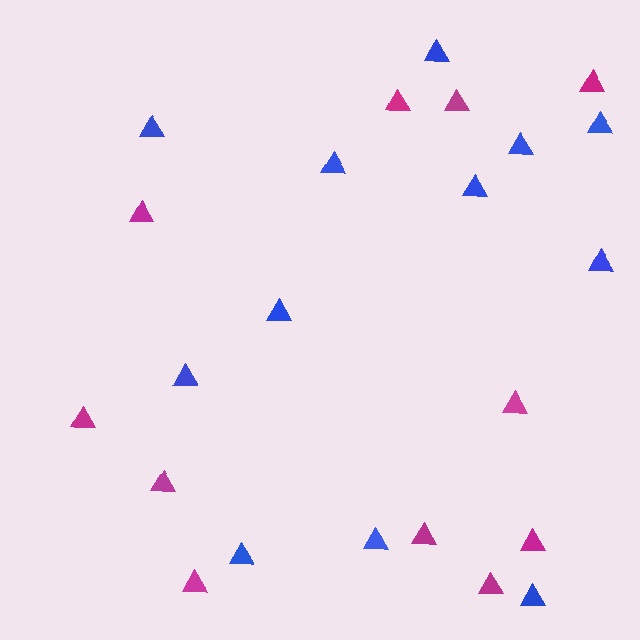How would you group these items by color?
There are 2 groups: one group of magenta triangles (11) and one group of blue triangles (12).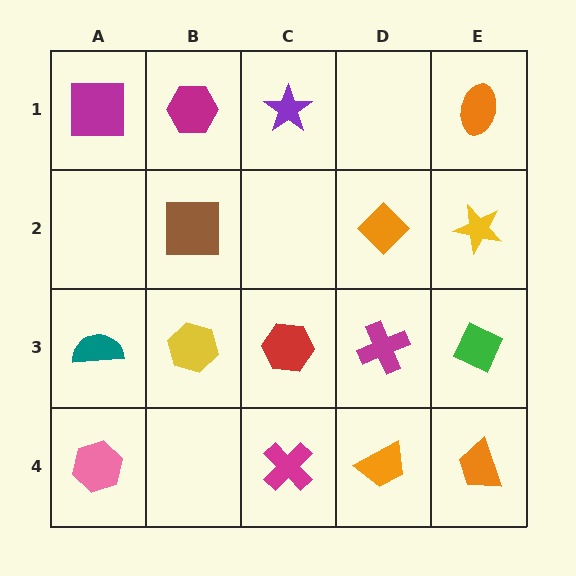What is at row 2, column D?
An orange diamond.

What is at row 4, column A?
A pink hexagon.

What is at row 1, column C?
A purple star.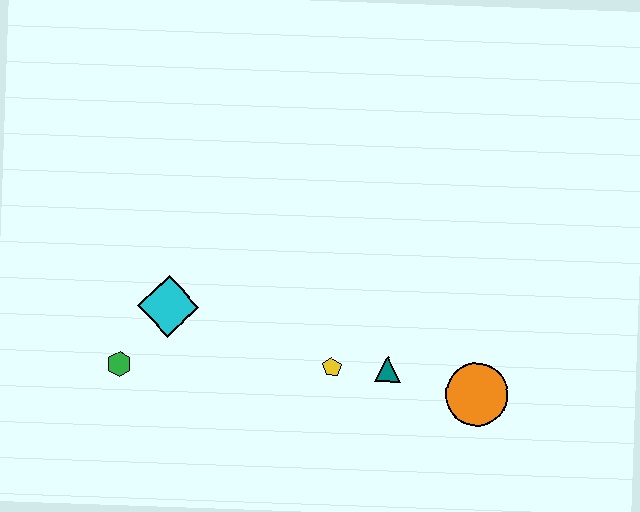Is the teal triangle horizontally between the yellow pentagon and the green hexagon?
No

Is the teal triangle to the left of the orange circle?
Yes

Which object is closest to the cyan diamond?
The green hexagon is closest to the cyan diamond.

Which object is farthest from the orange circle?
The green hexagon is farthest from the orange circle.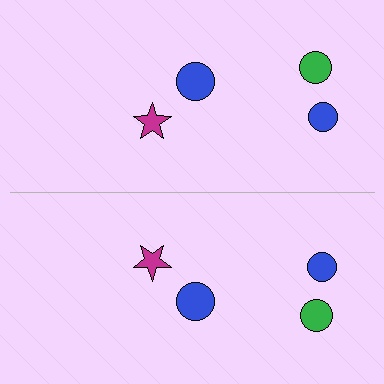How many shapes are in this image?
There are 8 shapes in this image.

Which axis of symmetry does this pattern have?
The pattern has a horizontal axis of symmetry running through the center of the image.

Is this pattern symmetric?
Yes, this pattern has bilateral (reflection) symmetry.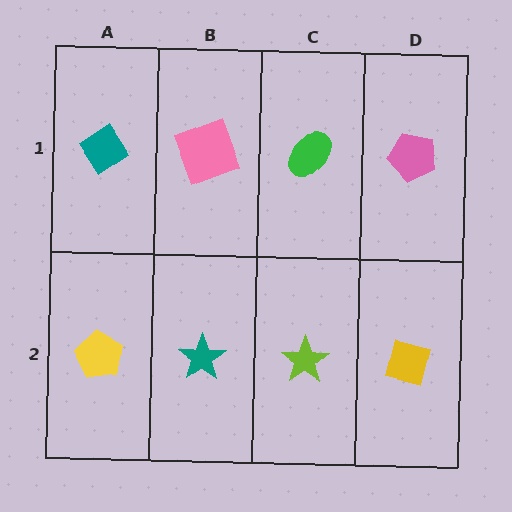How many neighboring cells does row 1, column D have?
2.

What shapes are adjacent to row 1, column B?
A teal star (row 2, column B), a teal diamond (row 1, column A), a green ellipse (row 1, column C).